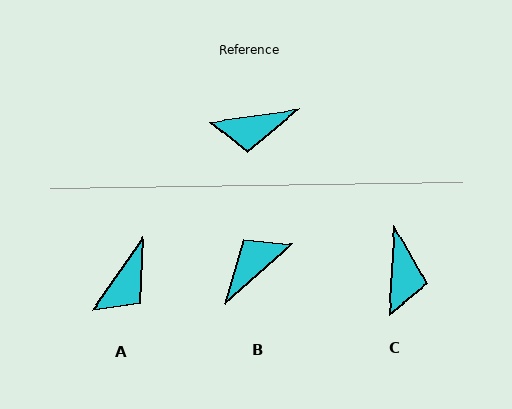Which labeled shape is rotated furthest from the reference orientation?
B, about 146 degrees away.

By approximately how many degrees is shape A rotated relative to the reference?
Approximately 47 degrees counter-clockwise.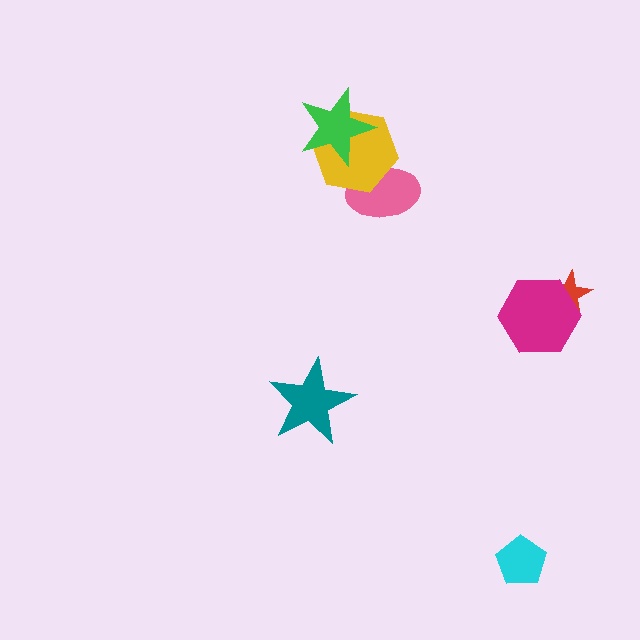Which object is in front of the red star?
The magenta hexagon is in front of the red star.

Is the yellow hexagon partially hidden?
Yes, it is partially covered by another shape.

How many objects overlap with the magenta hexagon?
1 object overlaps with the magenta hexagon.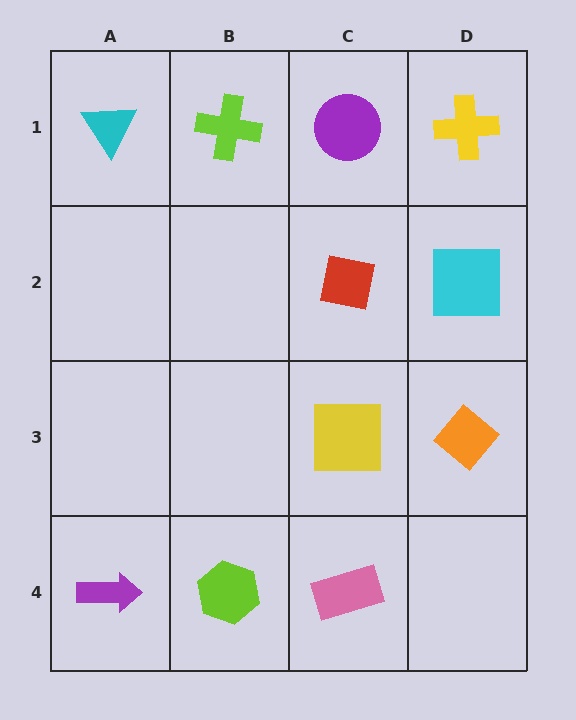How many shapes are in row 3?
2 shapes.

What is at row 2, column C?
A red square.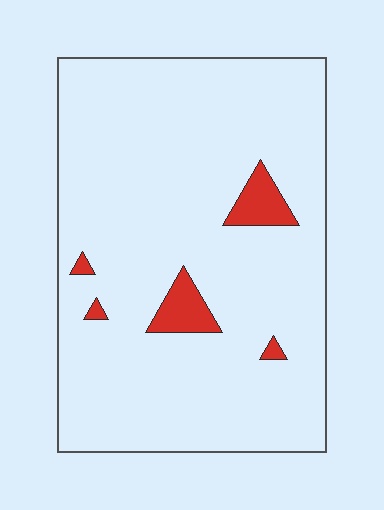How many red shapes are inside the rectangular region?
5.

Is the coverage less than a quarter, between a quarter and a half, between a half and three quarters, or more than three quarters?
Less than a quarter.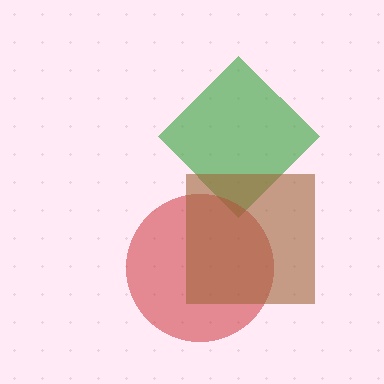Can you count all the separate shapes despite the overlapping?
Yes, there are 3 separate shapes.